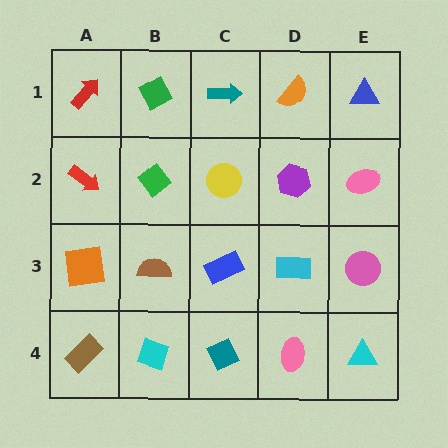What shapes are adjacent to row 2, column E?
A blue triangle (row 1, column E), a pink circle (row 3, column E), a purple hexagon (row 2, column D).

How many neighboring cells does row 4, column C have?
3.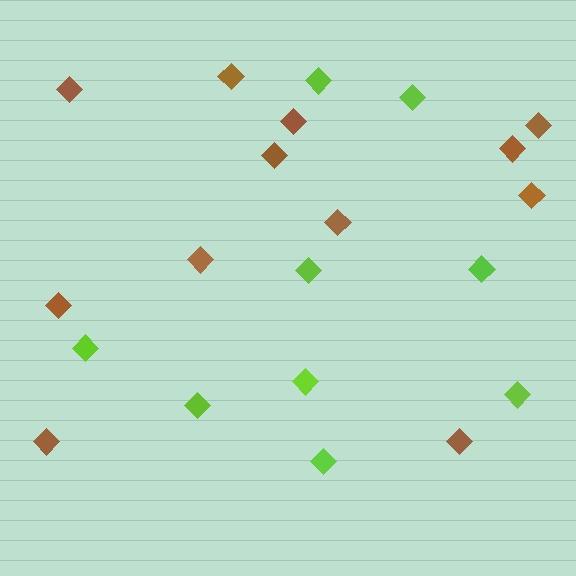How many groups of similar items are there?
There are 2 groups: one group of lime diamonds (9) and one group of brown diamonds (12).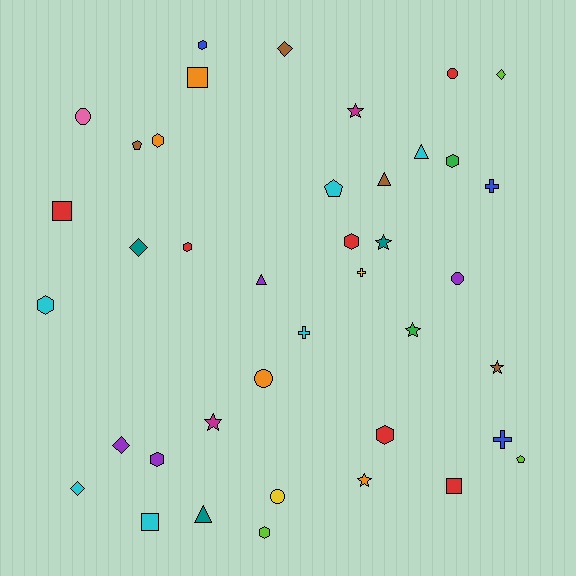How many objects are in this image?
There are 40 objects.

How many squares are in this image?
There are 4 squares.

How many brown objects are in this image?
There are 4 brown objects.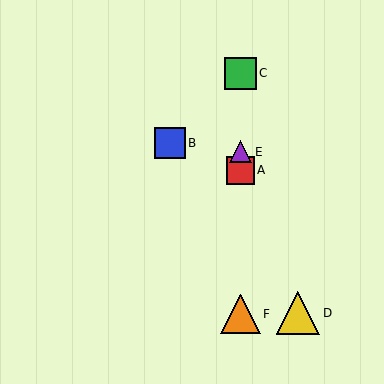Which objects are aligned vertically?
Objects A, C, E, F are aligned vertically.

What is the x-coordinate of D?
Object D is at x≈298.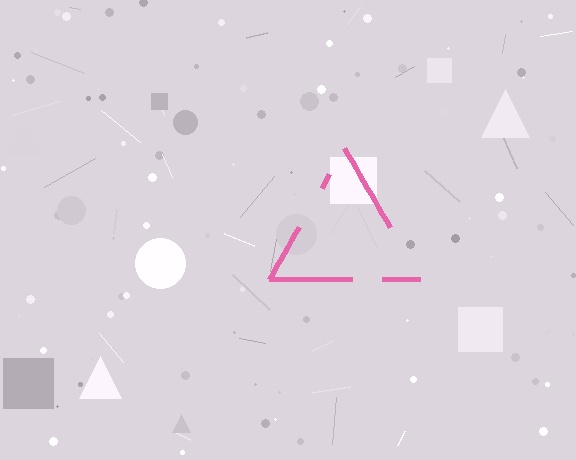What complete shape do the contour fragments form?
The contour fragments form a triangle.